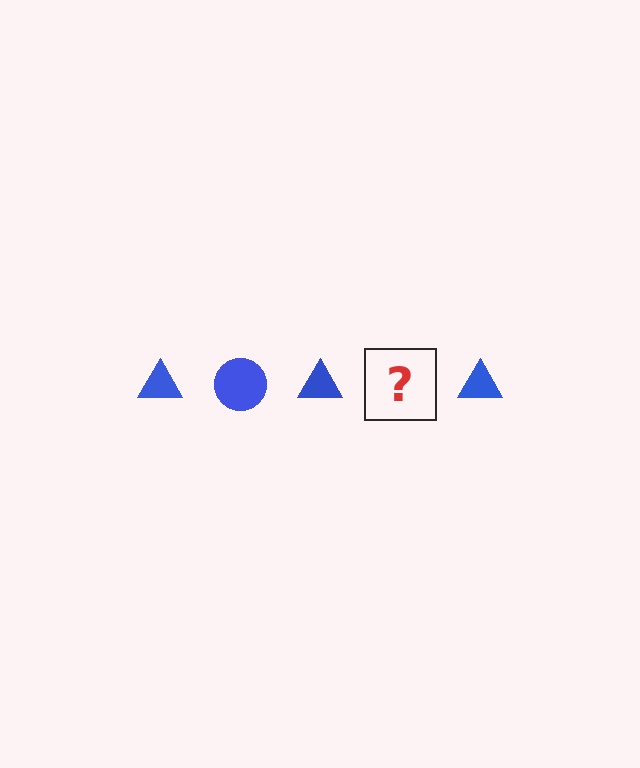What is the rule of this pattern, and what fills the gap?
The rule is that the pattern cycles through triangle, circle shapes in blue. The gap should be filled with a blue circle.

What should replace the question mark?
The question mark should be replaced with a blue circle.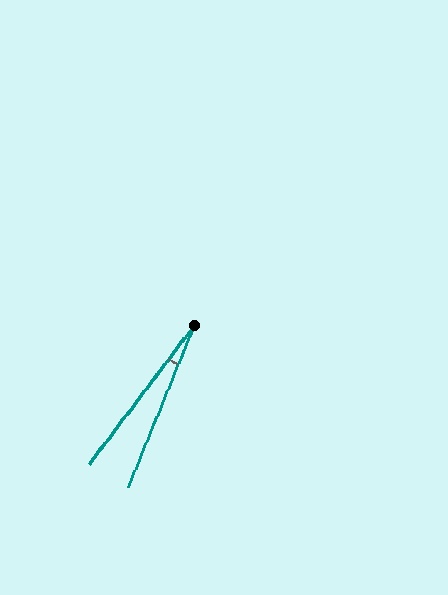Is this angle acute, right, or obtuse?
It is acute.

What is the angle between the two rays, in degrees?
Approximately 15 degrees.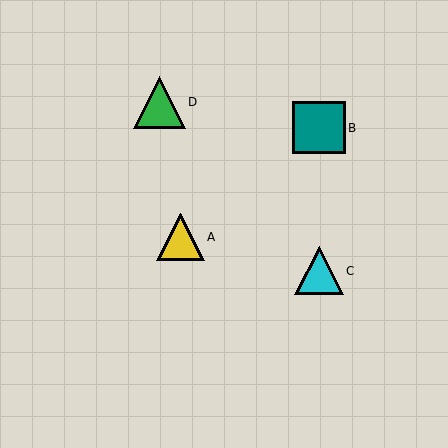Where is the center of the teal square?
The center of the teal square is at (319, 128).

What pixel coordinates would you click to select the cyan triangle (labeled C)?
Click at (319, 271) to select the cyan triangle C.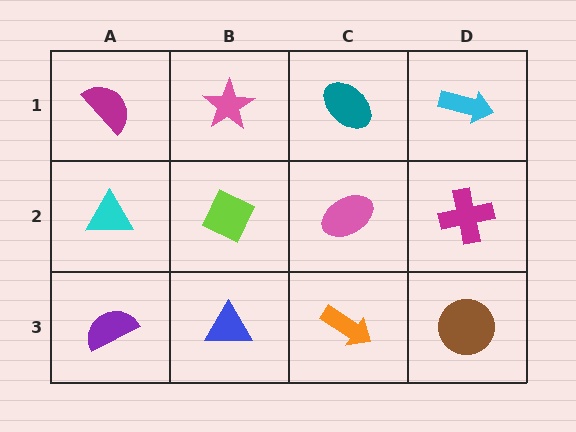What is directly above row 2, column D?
A cyan arrow.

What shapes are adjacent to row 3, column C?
A pink ellipse (row 2, column C), a blue triangle (row 3, column B), a brown circle (row 3, column D).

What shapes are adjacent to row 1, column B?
A lime diamond (row 2, column B), a magenta semicircle (row 1, column A), a teal ellipse (row 1, column C).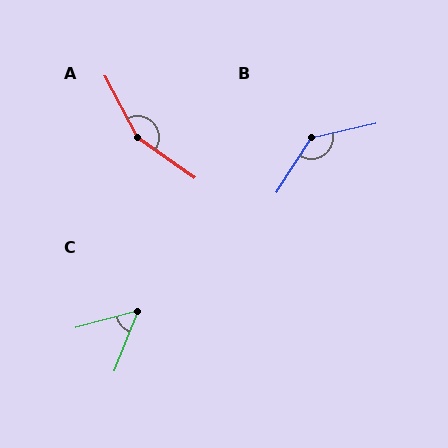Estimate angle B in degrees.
Approximately 134 degrees.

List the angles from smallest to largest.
C (54°), B (134°), A (153°).